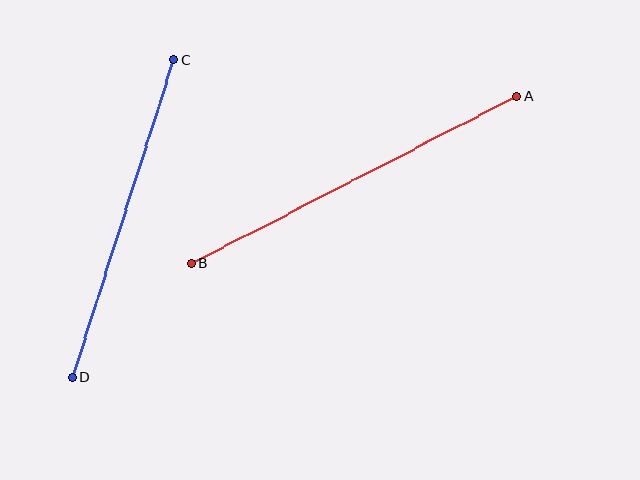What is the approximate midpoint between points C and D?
The midpoint is at approximately (123, 219) pixels.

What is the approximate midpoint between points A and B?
The midpoint is at approximately (354, 180) pixels.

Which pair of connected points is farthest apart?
Points A and B are farthest apart.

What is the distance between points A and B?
The distance is approximately 365 pixels.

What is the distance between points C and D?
The distance is approximately 333 pixels.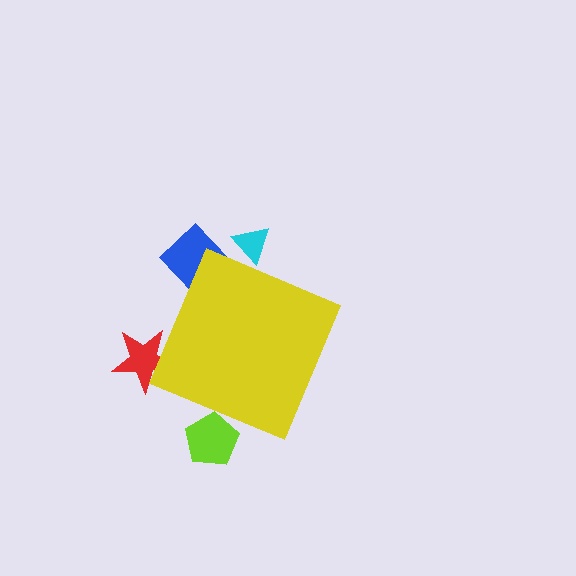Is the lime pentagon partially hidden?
Yes, the lime pentagon is partially hidden behind the yellow diamond.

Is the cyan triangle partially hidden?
Yes, the cyan triangle is partially hidden behind the yellow diamond.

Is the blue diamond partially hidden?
Yes, the blue diamond is partially hidden behind the yellow diamond.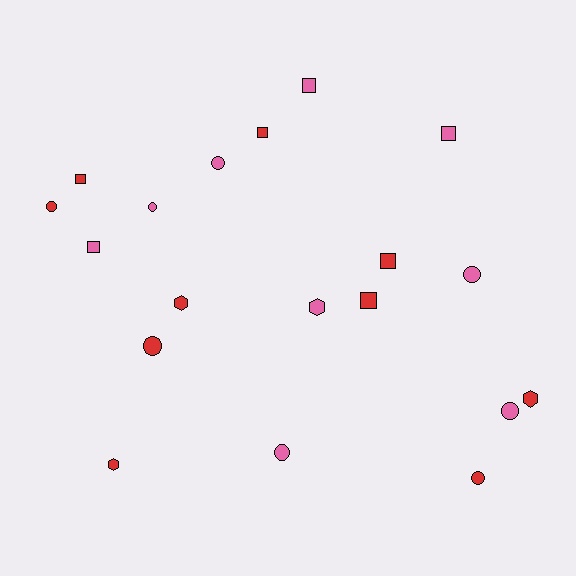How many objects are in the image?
There are 19 objects.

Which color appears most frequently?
Red, with 10 objects.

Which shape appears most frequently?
Circle, with 8 objects.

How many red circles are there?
There are 3 red circles.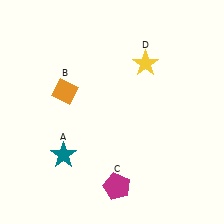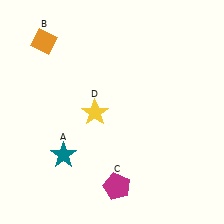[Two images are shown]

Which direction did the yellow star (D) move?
The yellow star (D) moved left.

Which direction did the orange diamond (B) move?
The orange diamond (B) moved up.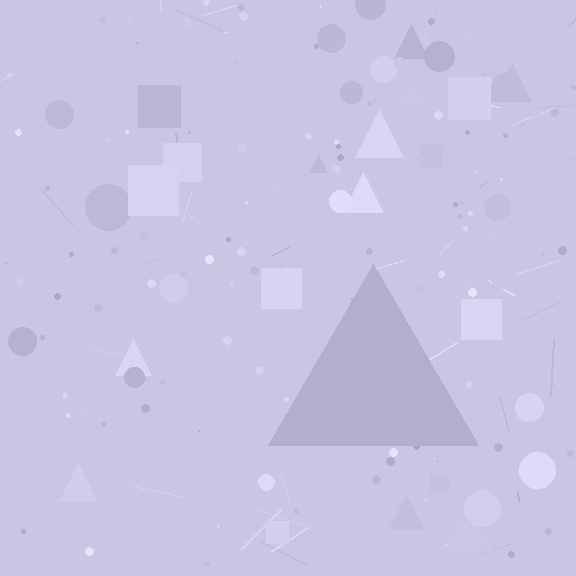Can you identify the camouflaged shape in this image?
The camouflaged shape is a triangle.